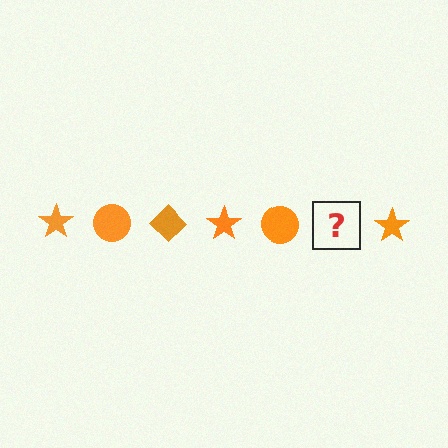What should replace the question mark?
The question mark should be replaced with an orange diamond.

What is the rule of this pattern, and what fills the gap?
The rule is that the pattern cycles through star, circle, diamond shapes in orange. The gap should be filled with an orange diamond.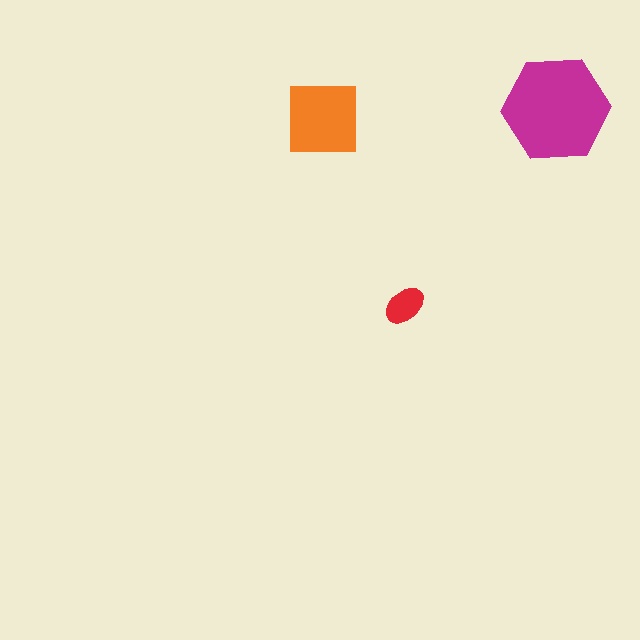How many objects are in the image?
There are 3 objects in the image.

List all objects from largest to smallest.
The magenta hexagon, the orange square, the red ellipse.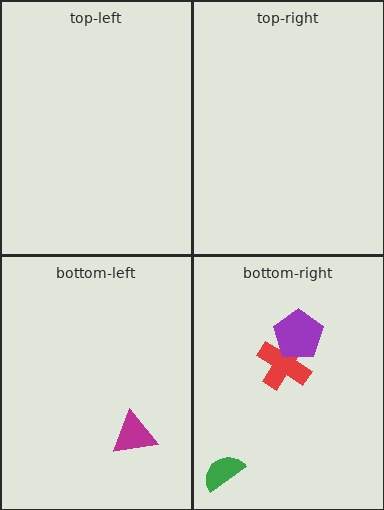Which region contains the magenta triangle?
The bottom-left region.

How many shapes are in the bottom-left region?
1.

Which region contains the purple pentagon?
The bottom-right region.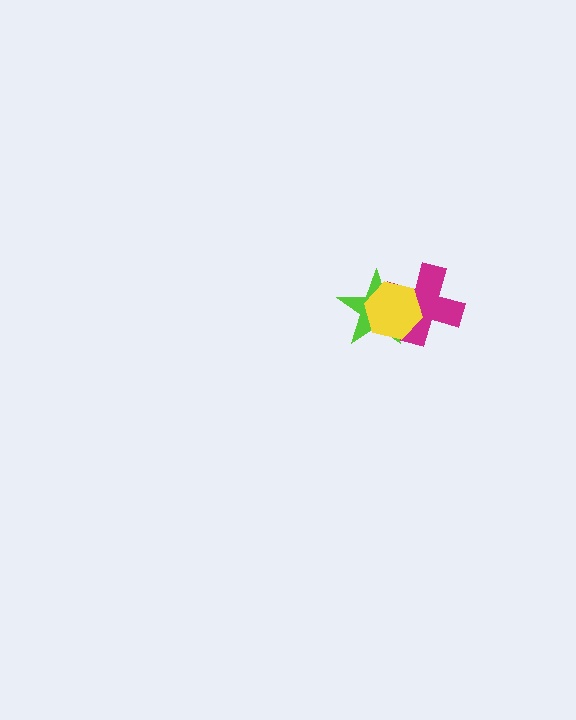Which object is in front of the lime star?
The yellow hexagon is in front of the lime star.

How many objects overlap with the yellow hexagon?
2 objects overlap with the yellow hexagon.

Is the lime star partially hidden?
Yes, it is partially covered by another shape.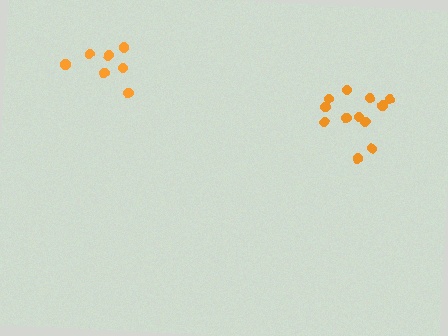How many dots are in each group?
Group 1: 12 dots, Group 2: 7 dots (19 total).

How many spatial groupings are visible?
There are 2 spatial groupings.